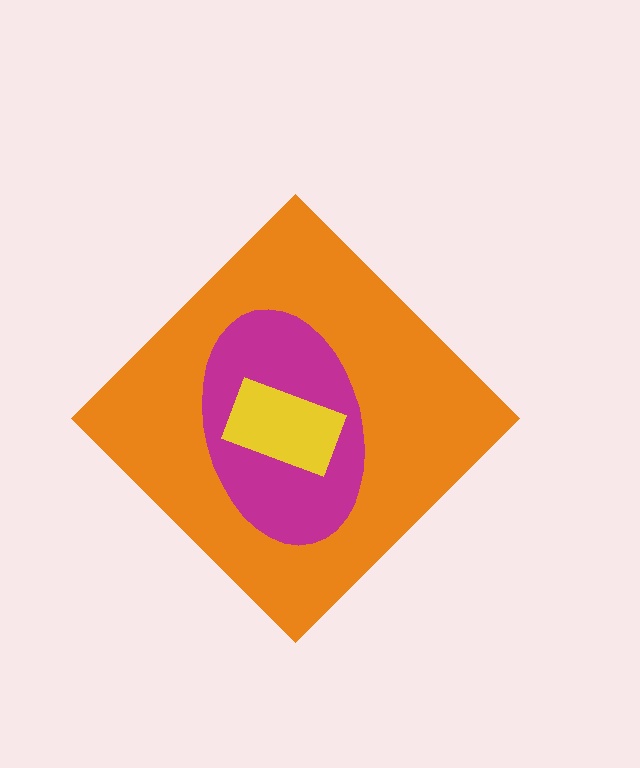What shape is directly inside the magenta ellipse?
The yellow rectangle.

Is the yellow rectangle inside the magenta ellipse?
Yes.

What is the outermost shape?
The orange diamond.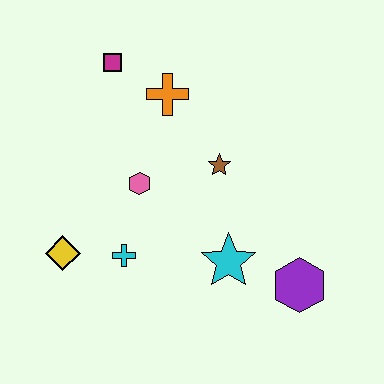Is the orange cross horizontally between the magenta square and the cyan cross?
No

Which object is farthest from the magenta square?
The purple hexagon is farthest from the magenta square.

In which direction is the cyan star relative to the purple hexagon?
The cyan star is to the left of the purple hexagon.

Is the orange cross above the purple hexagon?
Yes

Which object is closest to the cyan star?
The purple hexagon is closest to the cyan star.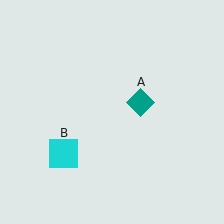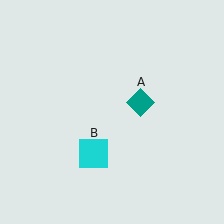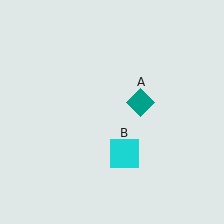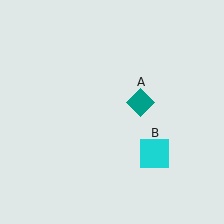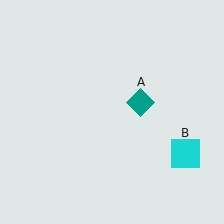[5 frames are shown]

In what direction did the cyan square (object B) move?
The cyan square (object B) moved right.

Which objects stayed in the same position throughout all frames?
Teal diamond (object A) remained stationary.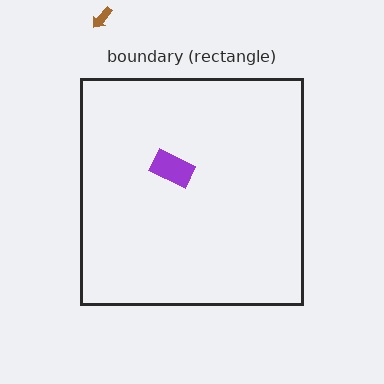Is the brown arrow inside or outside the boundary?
Outside.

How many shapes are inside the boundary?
1 inside, 1 outside.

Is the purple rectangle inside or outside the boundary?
Inside.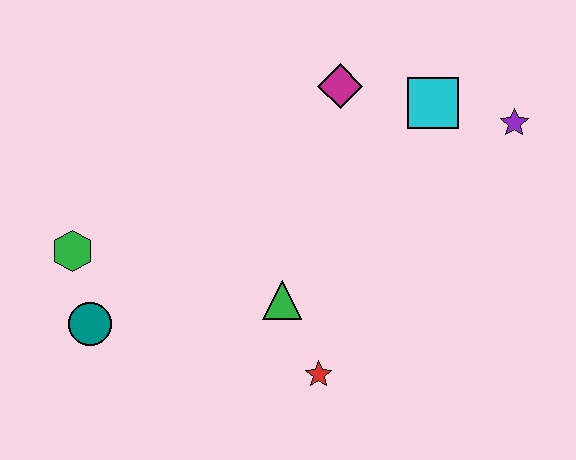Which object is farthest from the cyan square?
The teal circle is farthest from the cyan square.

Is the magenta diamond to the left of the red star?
No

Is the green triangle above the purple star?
No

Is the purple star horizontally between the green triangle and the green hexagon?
No